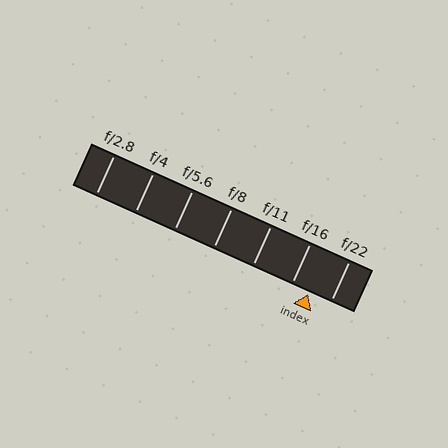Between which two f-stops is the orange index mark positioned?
The index mark is between f/16 and f/22.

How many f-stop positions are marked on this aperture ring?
There are 7 f-stop positions marked.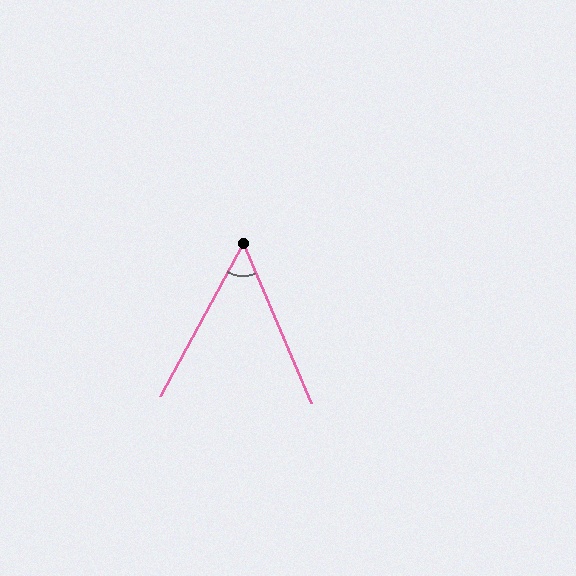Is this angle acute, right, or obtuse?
It is acute.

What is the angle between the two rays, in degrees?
Approximately 52 degrees.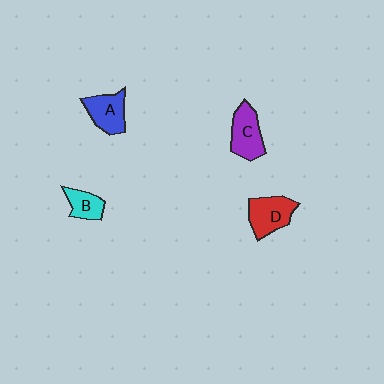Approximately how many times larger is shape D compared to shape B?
Approximately 1.6 times.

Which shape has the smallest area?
Shape B (cyan).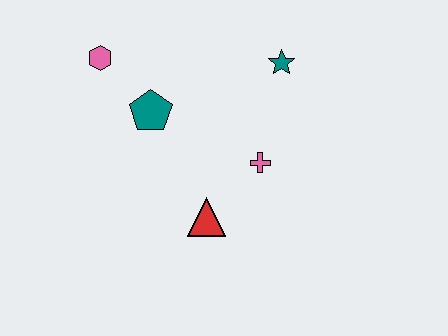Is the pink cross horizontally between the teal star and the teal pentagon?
Yes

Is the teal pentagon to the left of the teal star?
Yes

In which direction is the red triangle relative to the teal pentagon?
The red triangle is below the teal pentagon.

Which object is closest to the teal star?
The pink cross is closest to the teal star.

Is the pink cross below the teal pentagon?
Yes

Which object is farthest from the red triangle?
The pink hexagon is farthest from the red triangle.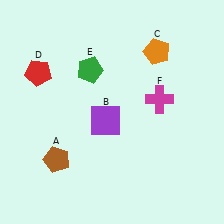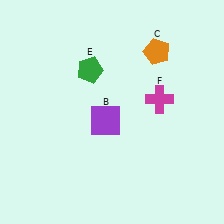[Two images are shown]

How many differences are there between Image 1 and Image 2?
There are 2 differences between the two images.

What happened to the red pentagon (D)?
The red pentagon (D) was removed in Image 2. It was in the top-left area of Image 1.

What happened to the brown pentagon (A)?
The brown pentagon (A) was removed in Image 2. It was in the bottom-left area of Image 1.